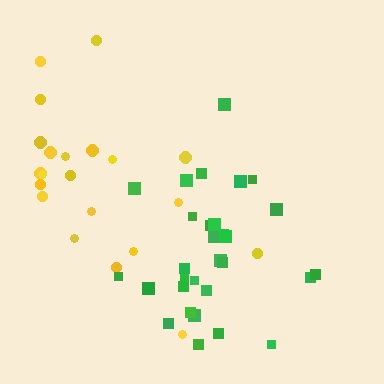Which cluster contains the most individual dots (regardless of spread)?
Green (30).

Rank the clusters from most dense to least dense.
green, yellow.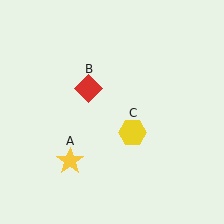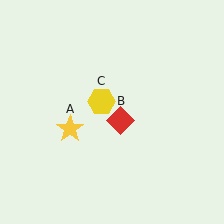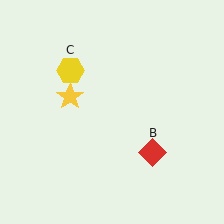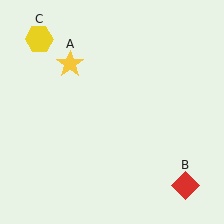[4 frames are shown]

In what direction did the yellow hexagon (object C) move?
The yellow hexagon (object C) moved up and to the left.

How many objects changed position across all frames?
3 objects changed position: yellow star (object A), red diamond (object B), yellow hexagon (object C).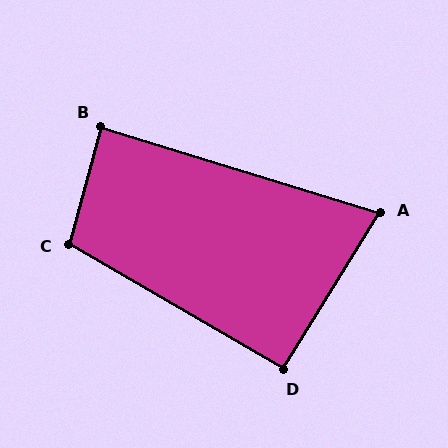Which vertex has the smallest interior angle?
A, at approximately 75 degrees.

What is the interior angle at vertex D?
Approximately 92 degrees (approximately right).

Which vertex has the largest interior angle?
C, at approximately 105 degrees.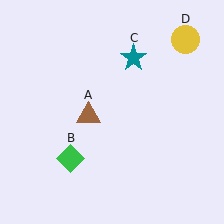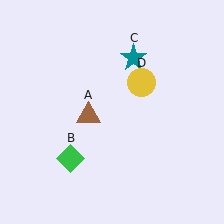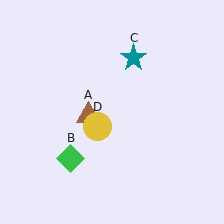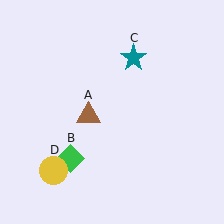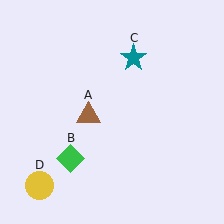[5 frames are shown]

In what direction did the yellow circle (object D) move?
The yellow circle (object D) moved down and to the left.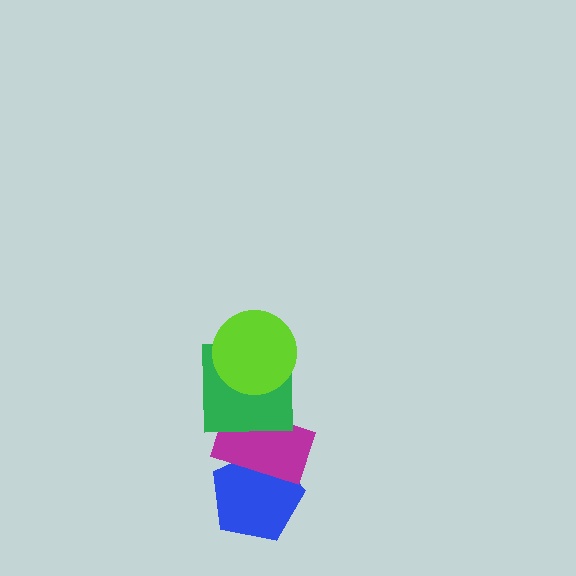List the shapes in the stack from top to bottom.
From top to bottom: the lime circle, the green square, the magenta rectangle, the blue pentagon.